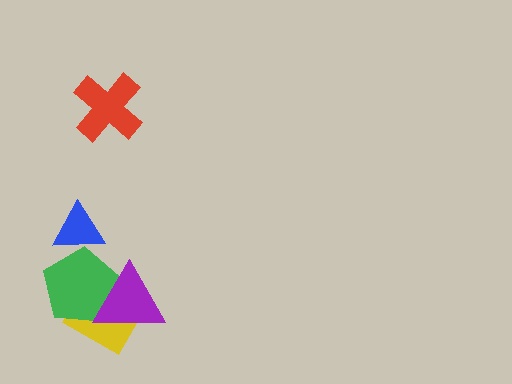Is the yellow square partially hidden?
Yes, it is partially covered by another shape.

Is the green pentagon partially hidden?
Yes, it is partially covered by another shape.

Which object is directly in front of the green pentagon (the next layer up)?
The blue triangle is directly in front of the green pentagon.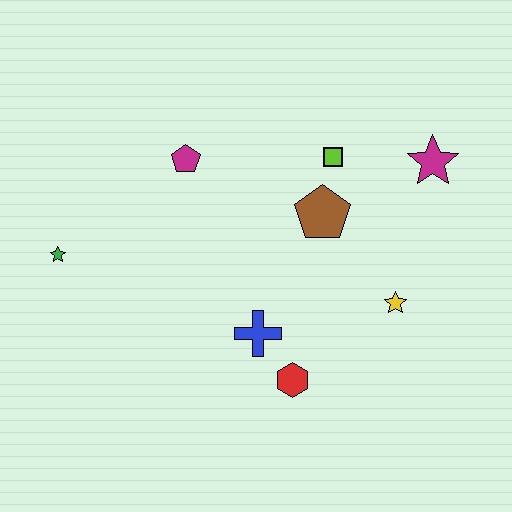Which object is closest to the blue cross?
The red hexagon is closest to the blue cross.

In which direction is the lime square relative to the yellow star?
The lime square is above the yellow star.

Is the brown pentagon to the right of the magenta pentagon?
Yes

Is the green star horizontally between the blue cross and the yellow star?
No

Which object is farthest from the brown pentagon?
The green star is farthest from the brown pentagon.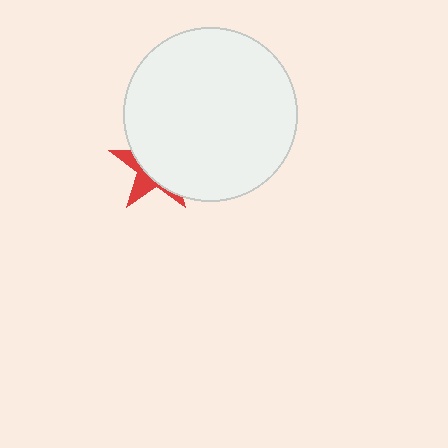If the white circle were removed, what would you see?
You would see the complete red star.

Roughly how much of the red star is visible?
A small part of it is visible (roughly 32%).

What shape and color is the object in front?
The object in front is a white circle.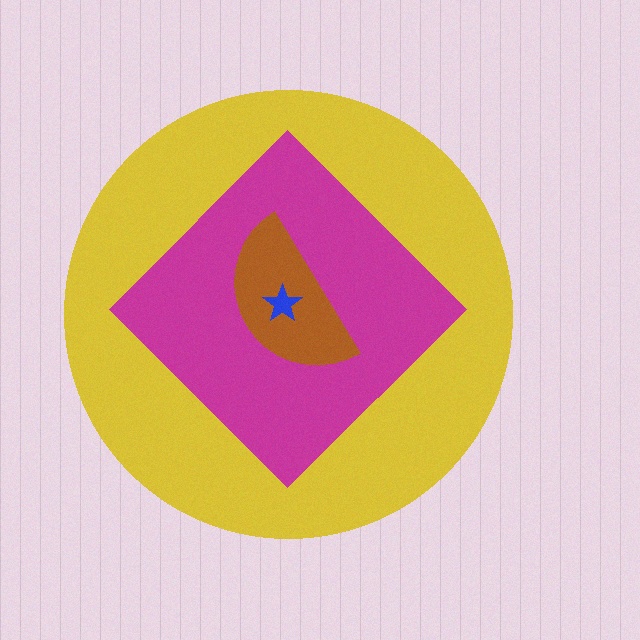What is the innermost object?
The blue star.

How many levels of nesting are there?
4.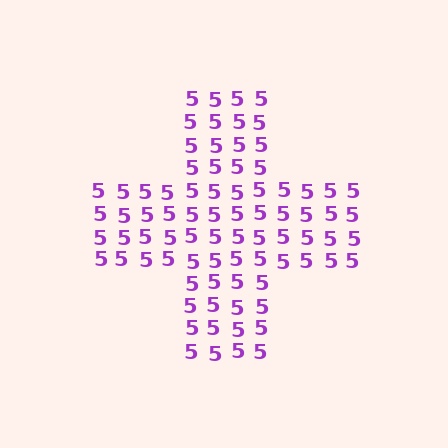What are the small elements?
The small elements are digit 5's.